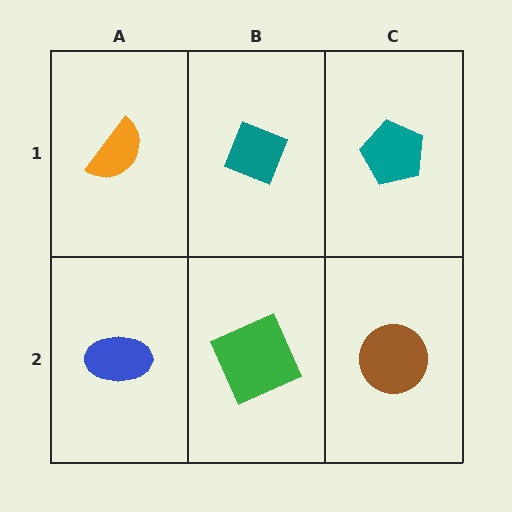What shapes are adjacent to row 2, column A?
An orange semicircle (row 1, column A), a green square (row 2, column B).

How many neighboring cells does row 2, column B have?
3.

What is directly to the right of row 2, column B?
A brown circle.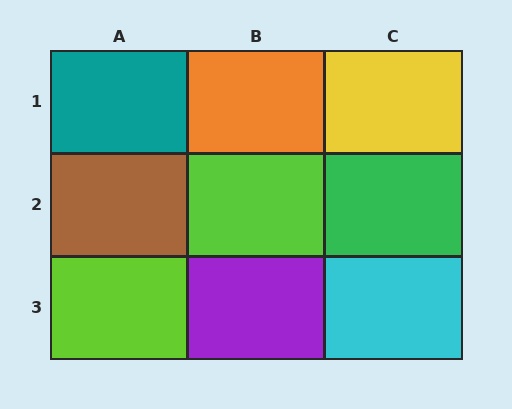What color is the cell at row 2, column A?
Brown.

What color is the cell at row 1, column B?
Orange.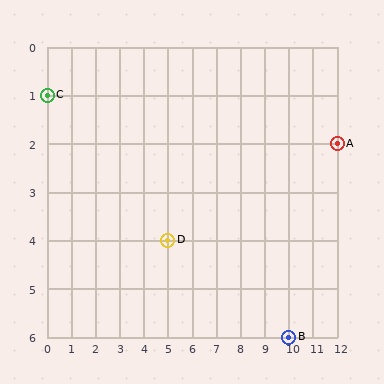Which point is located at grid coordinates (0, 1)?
Point C is at (0, 1).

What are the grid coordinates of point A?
Point A is at grid coordinates (12, 2).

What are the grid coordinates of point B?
Point B is at grid coordinates (10, 6).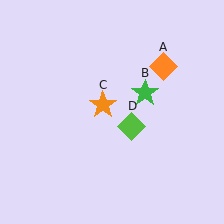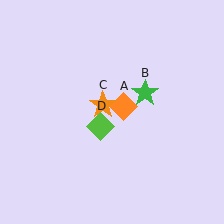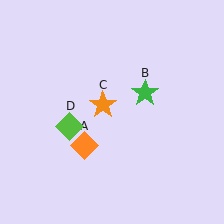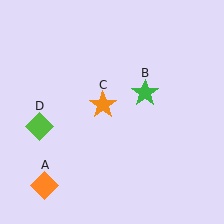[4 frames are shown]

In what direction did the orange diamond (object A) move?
The orange diamond (object A) moved down and to the left.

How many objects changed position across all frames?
2 objects changed position: orange diamond (object A), lime diamond (object D).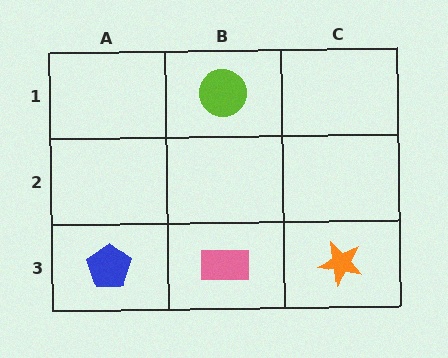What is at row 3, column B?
A pink rectangle.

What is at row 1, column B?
A lime circle.